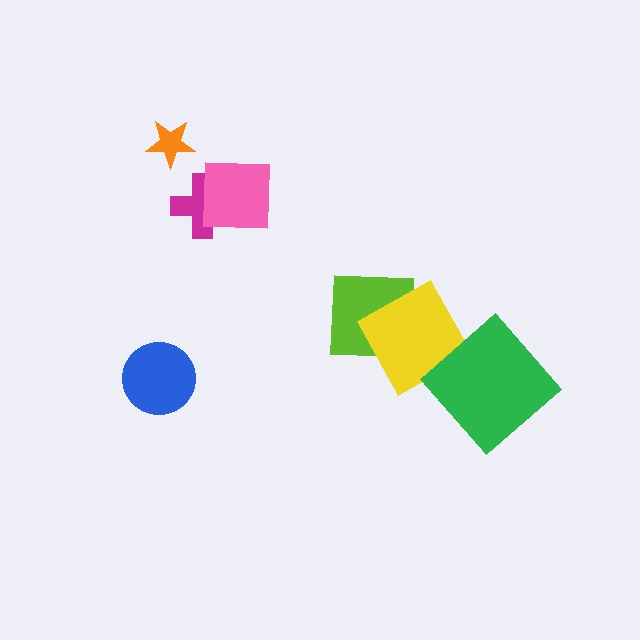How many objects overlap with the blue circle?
0 objects overlap with the blue circle.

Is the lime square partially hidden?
Yes, it is partially covered by another shape.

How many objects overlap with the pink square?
1 object overlaps with the pink square.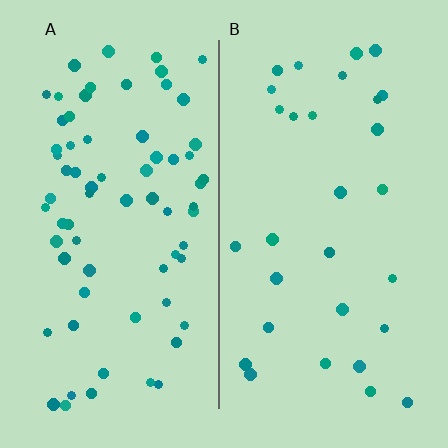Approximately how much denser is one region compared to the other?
Approximately 2.3× — region A over region B.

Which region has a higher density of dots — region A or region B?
A (the left).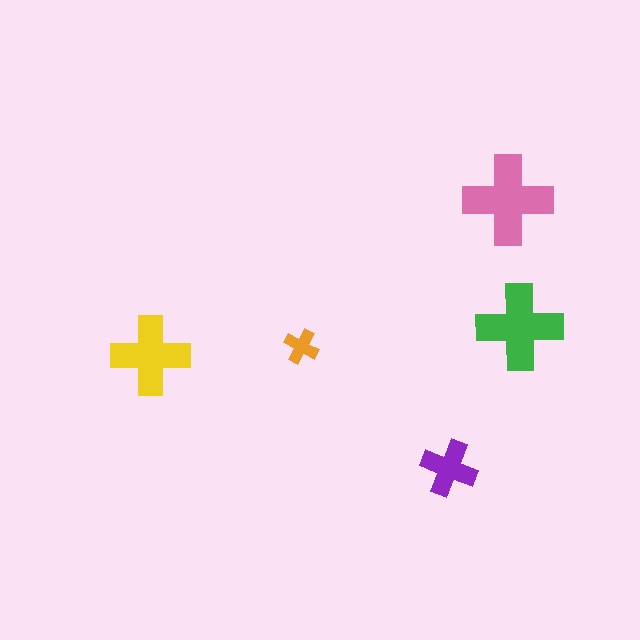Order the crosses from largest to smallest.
the pink one, the green one, the yellow one, the purple one, the orange one.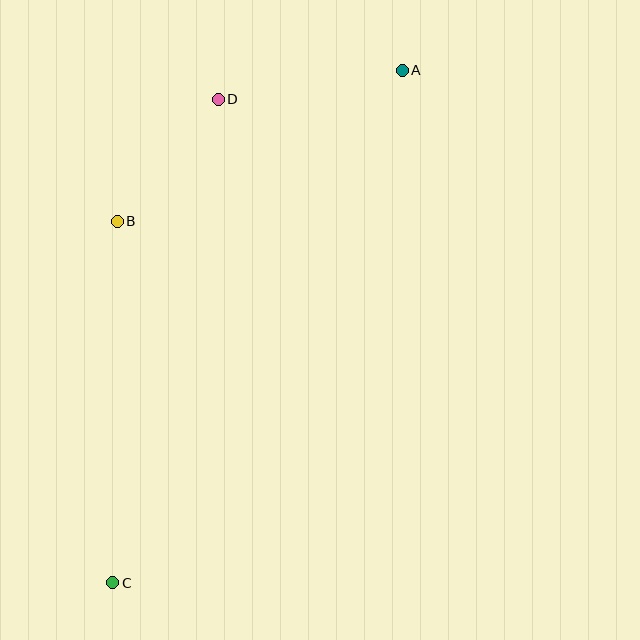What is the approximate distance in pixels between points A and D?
The distance between A and D is approximately 186 pixels.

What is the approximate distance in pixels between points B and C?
The distance between B and C is approximately 362 pixels.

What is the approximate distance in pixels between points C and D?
The distance between C and D is approximately 495 pixels.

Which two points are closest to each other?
Points B and D are closest to each other.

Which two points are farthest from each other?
Points A and C are farthest from each other.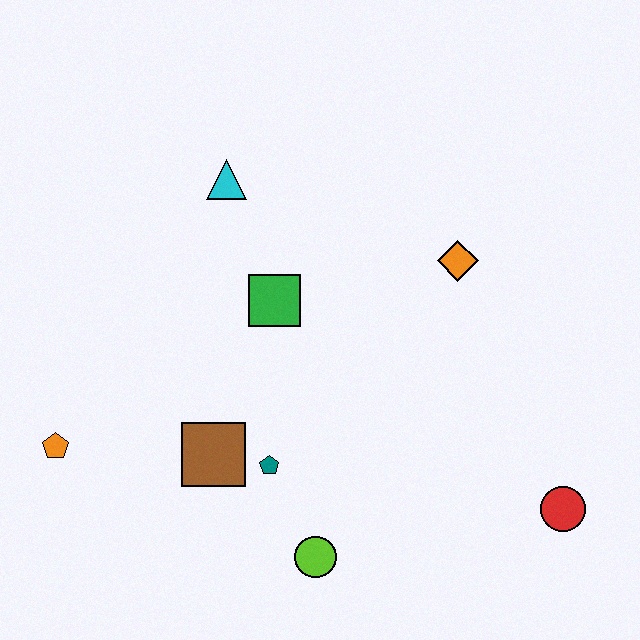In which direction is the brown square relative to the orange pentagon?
The brown square is to the right of the orange pentagon.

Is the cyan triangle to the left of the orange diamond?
Yes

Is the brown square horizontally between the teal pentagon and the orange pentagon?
Yes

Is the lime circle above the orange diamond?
No